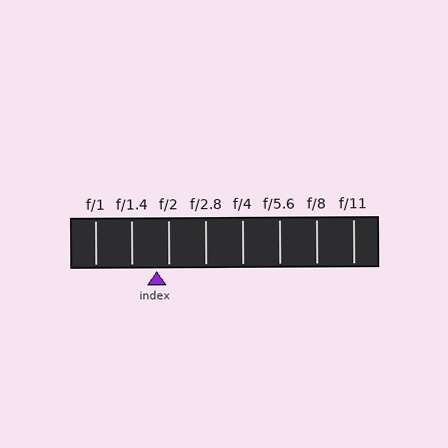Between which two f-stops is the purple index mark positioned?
The index mark is between f/1.4 and f/2.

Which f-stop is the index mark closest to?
The index mark is closest to f/2.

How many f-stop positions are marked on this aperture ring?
There are 8 f-stop positions marked.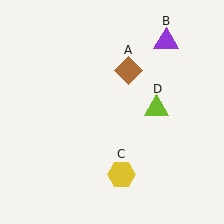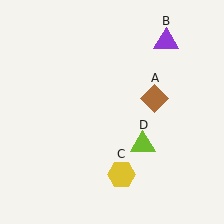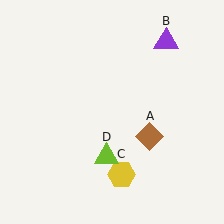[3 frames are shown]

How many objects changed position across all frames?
2 objects changed position: brown diamond (object A), lime triangle (object D).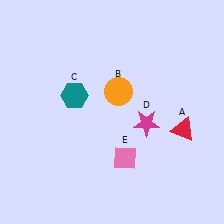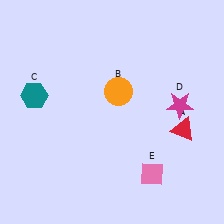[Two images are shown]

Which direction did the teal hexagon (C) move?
The teal hexagon (C) moved left.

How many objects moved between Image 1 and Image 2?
3 objects moved between the two images.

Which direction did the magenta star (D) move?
The magenta star (D) moved right.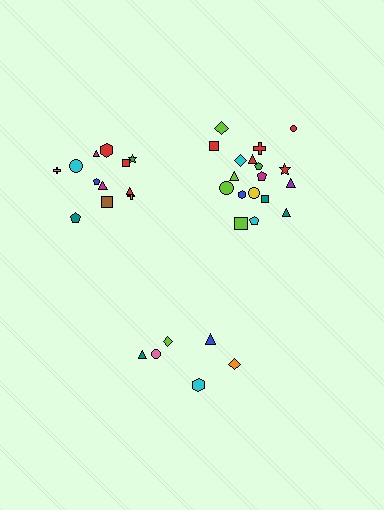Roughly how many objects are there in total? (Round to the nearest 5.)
Roughly 35 objects in total.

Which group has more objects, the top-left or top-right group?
The top-right group.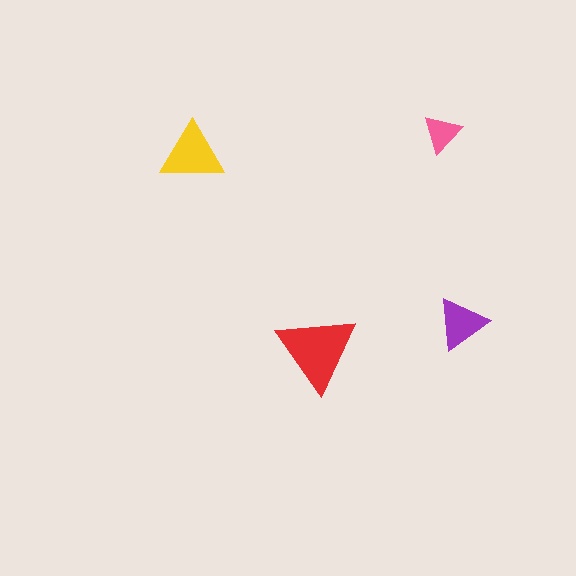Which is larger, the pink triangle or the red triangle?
The red one.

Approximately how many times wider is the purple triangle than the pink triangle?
About 1.5 times wider.